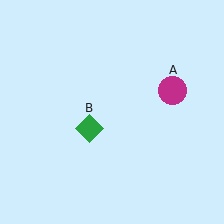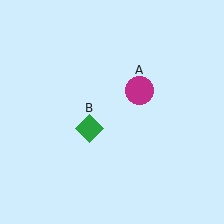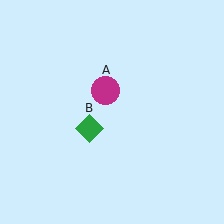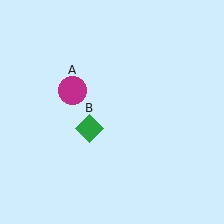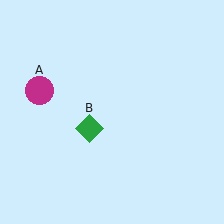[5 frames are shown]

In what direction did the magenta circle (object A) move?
The magenta circle (object A) moved left.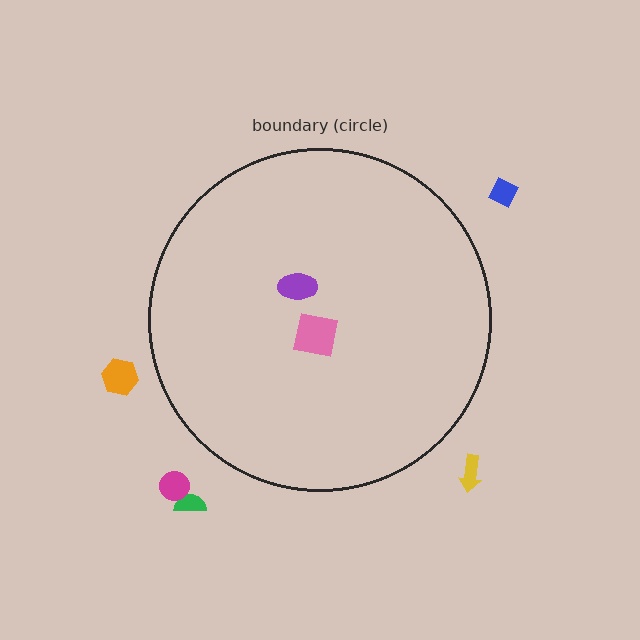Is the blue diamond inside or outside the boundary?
Outside.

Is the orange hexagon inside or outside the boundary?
Outside.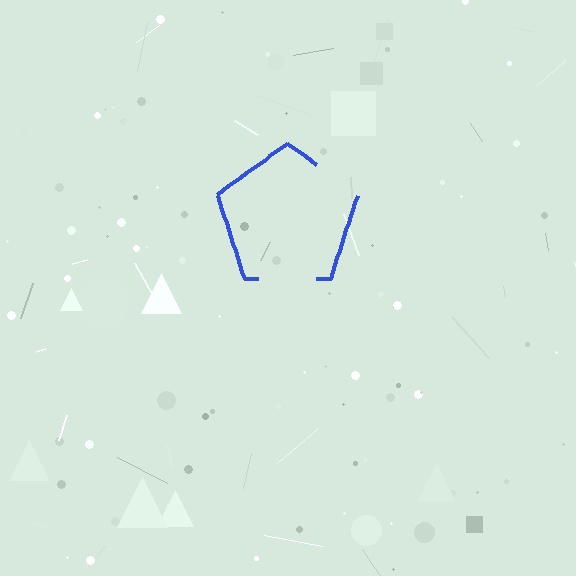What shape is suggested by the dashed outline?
The dashed outline suggests a pentagon.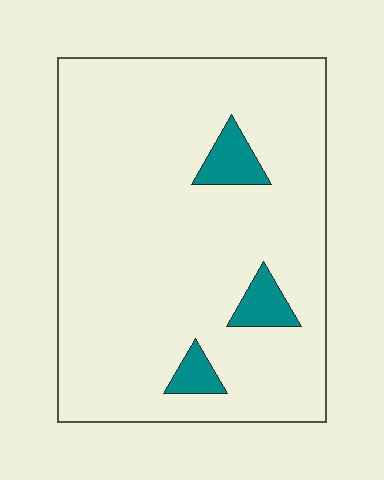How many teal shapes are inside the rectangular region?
3.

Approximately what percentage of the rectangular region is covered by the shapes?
Approximately 5%.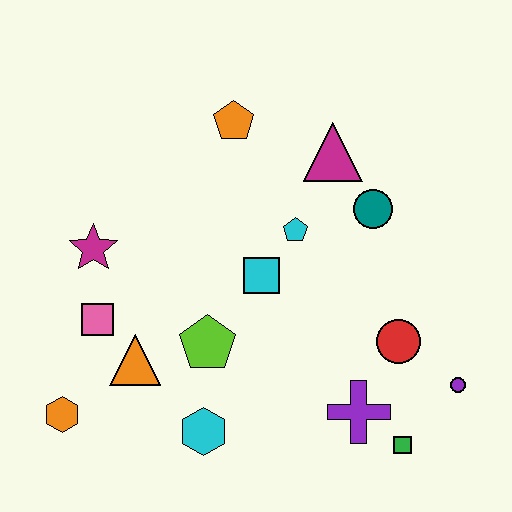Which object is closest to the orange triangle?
The pink square is closest to the orange triangle.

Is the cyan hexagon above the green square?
Yes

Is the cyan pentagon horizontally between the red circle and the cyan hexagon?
Yes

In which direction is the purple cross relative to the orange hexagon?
The purple cross is to the right of the orange hexagon.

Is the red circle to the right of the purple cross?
Yes